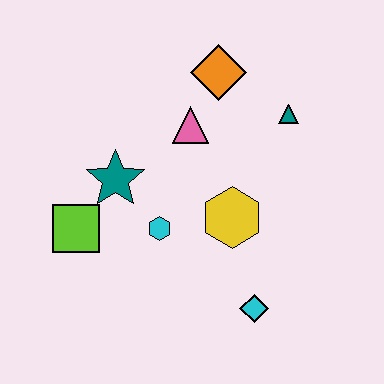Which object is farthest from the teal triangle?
The lime square is farthest from the teal triangle.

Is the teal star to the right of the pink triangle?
No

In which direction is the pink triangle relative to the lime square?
The pink triangle is to the right of the lime square.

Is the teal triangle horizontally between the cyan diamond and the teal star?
No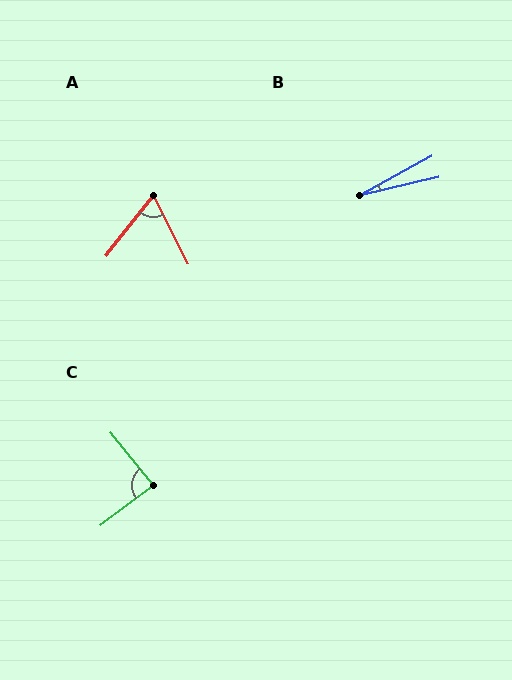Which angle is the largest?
C, at approximately 88 degrees.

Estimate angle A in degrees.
Approximately 64 degrees.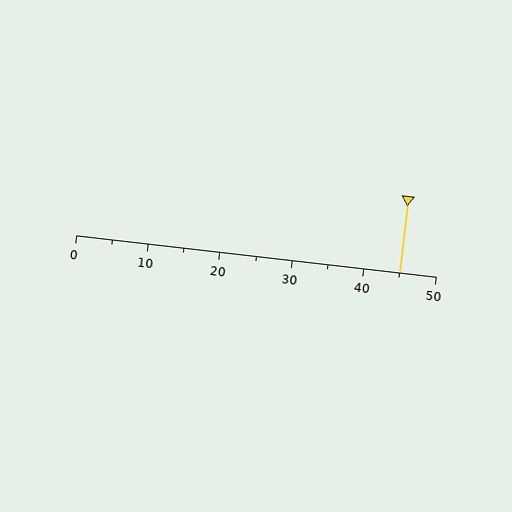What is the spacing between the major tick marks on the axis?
The major ticks are spaced 10 apart.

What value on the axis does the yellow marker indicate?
The marker indicates approximately 45.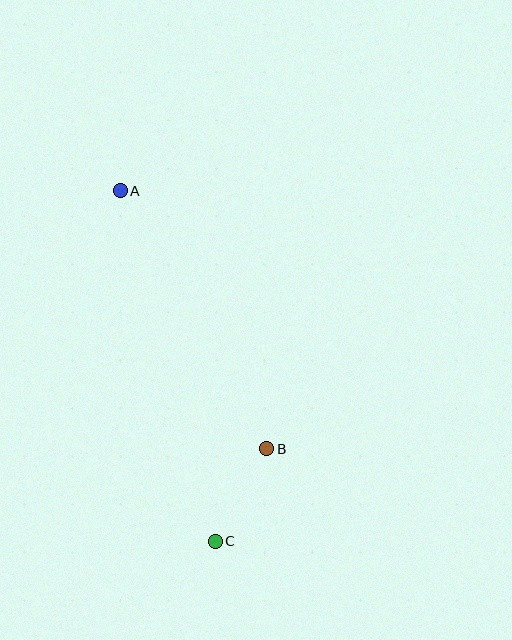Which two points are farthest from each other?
Points A and C are farthest from each other.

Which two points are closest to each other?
Points B and C are closest to each other.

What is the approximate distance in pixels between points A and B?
The distance between A and B is approximately 296 pixels.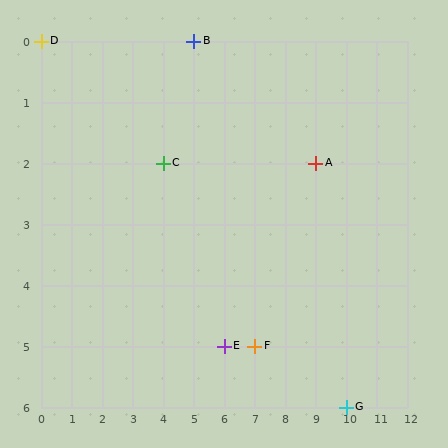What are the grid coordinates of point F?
Point F is at grid coordinates (7, 5).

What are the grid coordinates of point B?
Point B is at grid coordinates (5, 0).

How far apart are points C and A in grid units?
Points C and A are 5 columns apart.